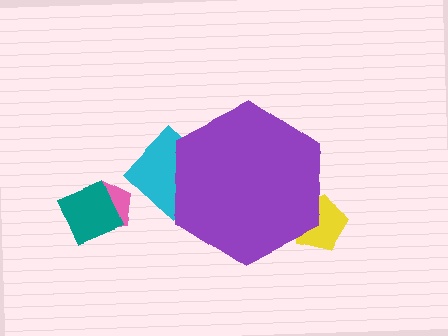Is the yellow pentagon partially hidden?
Yes, the yellow pentagon is partially hidden behind the purple hexagon.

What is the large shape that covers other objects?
A purple hexagon.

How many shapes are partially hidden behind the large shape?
2 shapes are partially hidden.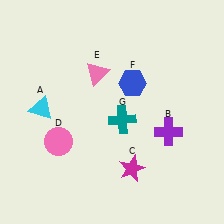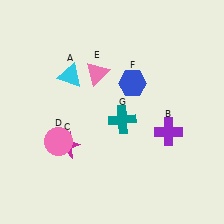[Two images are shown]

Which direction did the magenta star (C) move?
The magenta star (C) moved left.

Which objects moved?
The objects that moved are: the cyan triangle (A), the magenta star (C).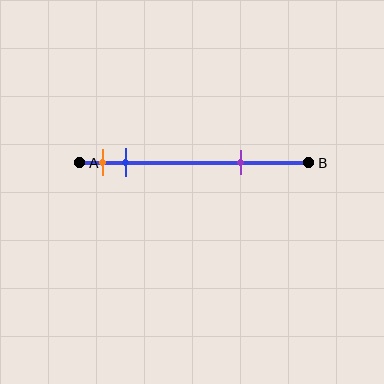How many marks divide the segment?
There are 3 marks dividing the segment.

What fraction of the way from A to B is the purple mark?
The purple mark is approximately 70% (0.7) of the way from A to B.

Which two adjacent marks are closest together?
The orange and blue marks are the closest adjacent pair.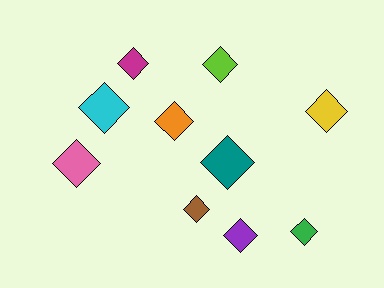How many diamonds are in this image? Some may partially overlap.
There are 10 diamonds.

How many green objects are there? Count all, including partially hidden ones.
There is 1 green object.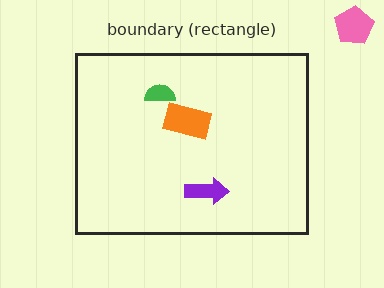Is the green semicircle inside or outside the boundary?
Inside.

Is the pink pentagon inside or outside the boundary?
Outside.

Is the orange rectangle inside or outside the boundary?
Inside.